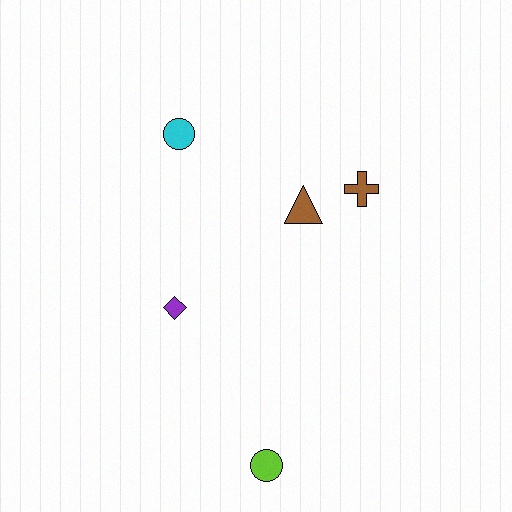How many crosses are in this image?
There is 1 cross.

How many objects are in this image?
There are 5 objects.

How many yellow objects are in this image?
There are no yellow objects.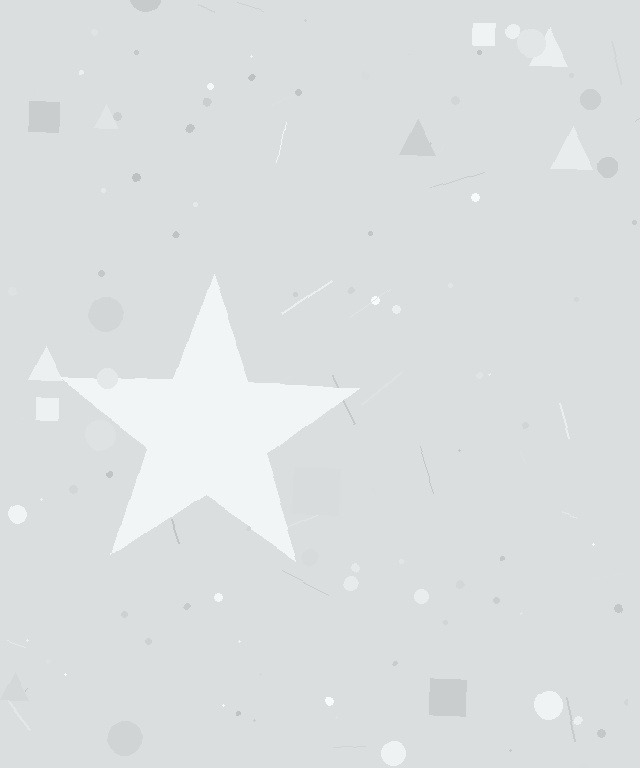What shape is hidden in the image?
A star is hidden in the image.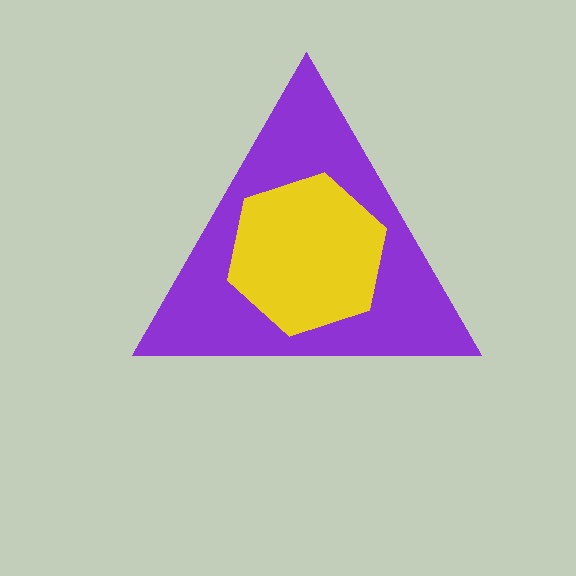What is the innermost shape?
The yellow hexagon.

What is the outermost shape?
The purple triangle.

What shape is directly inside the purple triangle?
The yellow hexagon.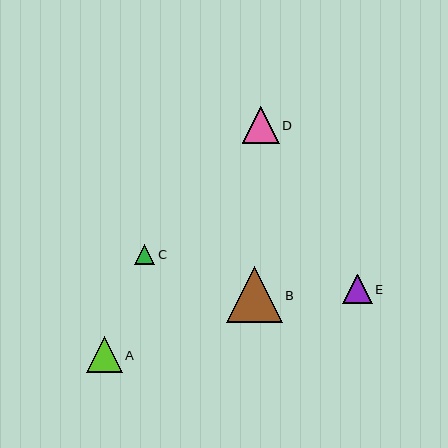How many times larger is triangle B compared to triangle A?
Triangle B is approximately 1.6 times the size of triangle A.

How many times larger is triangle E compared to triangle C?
Triangle E is approximately 1.5 times the size of triangle C.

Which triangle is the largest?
Triangle B is the largest with a size of approximately 56 pixels.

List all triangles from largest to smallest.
From largest to smallest: B, D, A, E, C.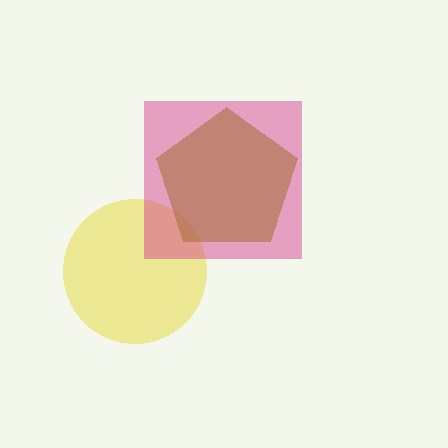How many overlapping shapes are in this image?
There are 3 overlapping shapes in the image.